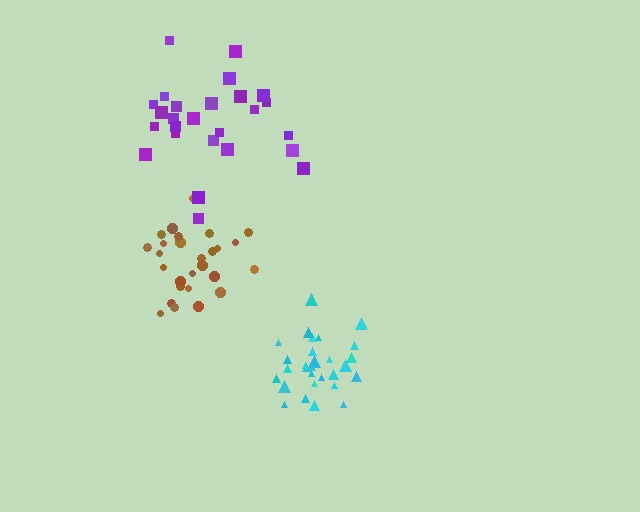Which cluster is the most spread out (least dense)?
Purple.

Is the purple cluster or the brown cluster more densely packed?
Brown.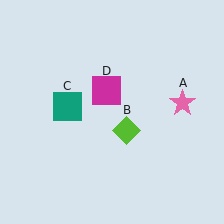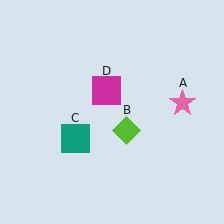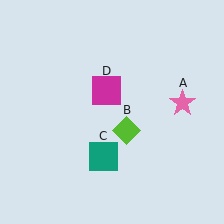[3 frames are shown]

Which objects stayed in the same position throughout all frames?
Pink star (object A) and lime diamond (object B) and magenta square (object D) remained stationary.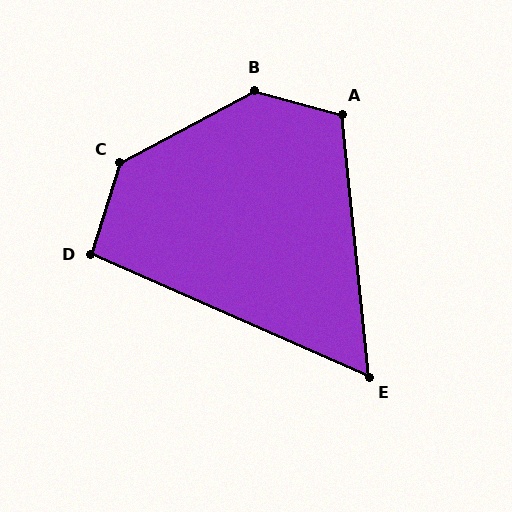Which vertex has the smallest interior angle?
E, at approximately 60 degrees.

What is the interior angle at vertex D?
Approximately 96 degrees (obtuse).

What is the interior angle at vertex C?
Approximately 136 degrees (obtuse).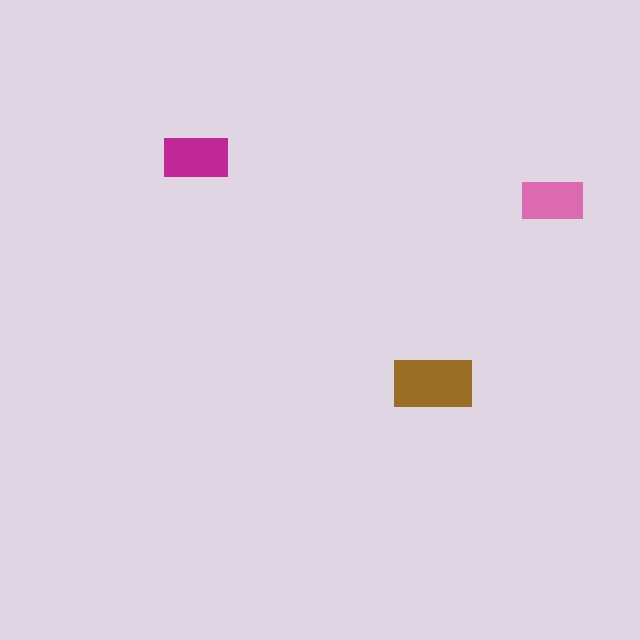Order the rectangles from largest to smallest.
the brown one, the magenta one, the pink one.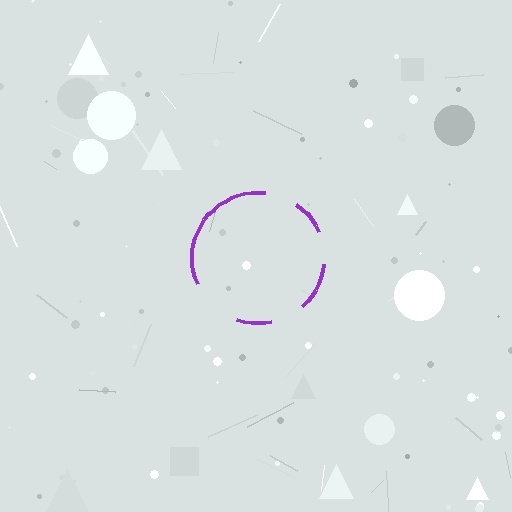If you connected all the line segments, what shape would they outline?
They would outline a circle.